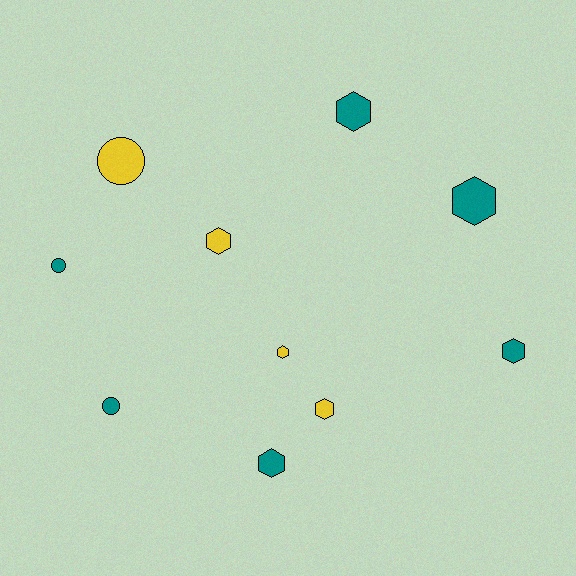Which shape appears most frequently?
Hexagon, with 7 objects.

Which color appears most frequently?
Teal, with 6 objects.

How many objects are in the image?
There are 10 objects.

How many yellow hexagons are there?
There are 3 yellow hexagons.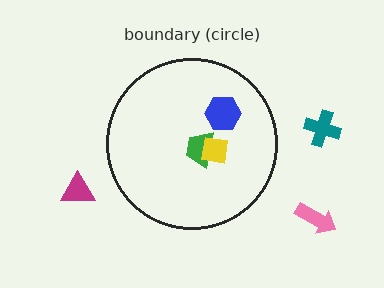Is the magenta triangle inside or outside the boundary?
Outside.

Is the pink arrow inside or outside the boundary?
Outside.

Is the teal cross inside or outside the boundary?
Outside.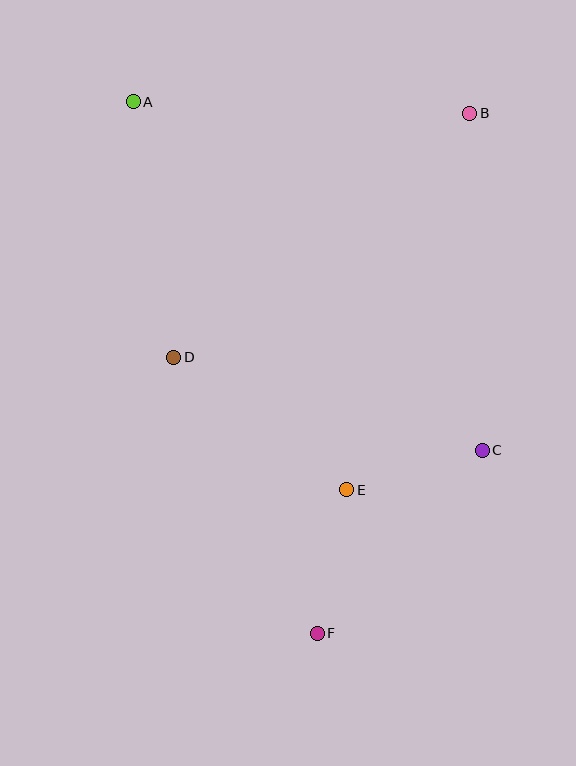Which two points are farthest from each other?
Points A and F are farthest from each other.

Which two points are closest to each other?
Points C and E are closest to each other.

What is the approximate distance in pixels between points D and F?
The distance between D and F is approximately 311 pixels.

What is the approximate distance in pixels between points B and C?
The distance between B and C is approximately 337 pixels.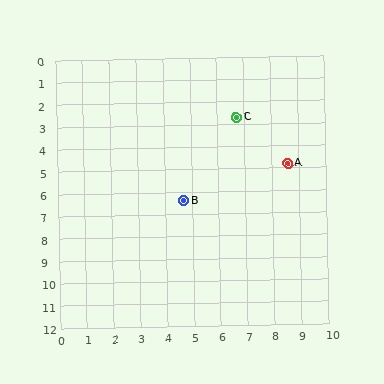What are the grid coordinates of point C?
Point C is at approximately (6.7, 2.7).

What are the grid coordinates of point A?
Point A is at approximately (8.6, 4.8).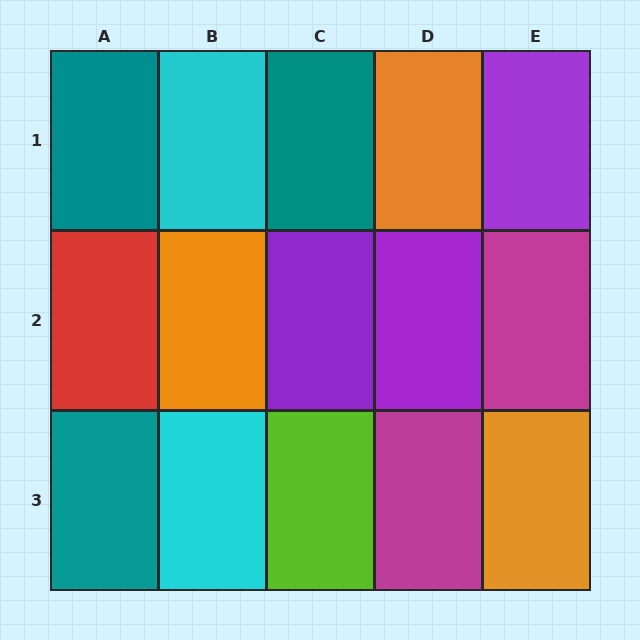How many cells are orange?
3 cells are orange.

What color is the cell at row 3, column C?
Lime.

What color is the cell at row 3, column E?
Orange.